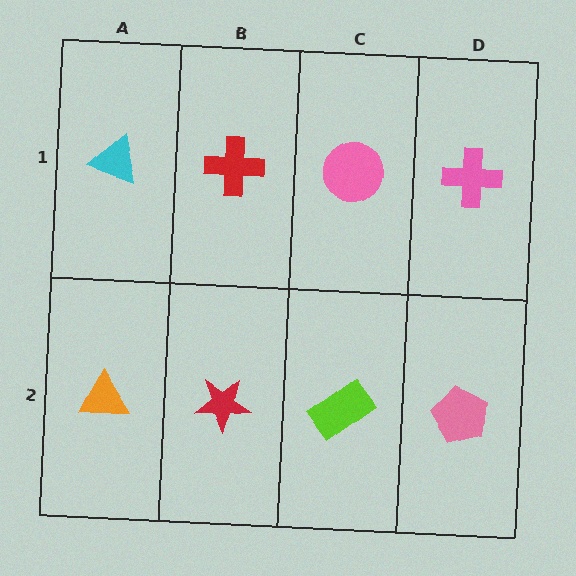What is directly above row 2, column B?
A red cross.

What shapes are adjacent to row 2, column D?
A pink cross (row 1, column D), a lime rectangle (row 2, column C).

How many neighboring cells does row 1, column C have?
3.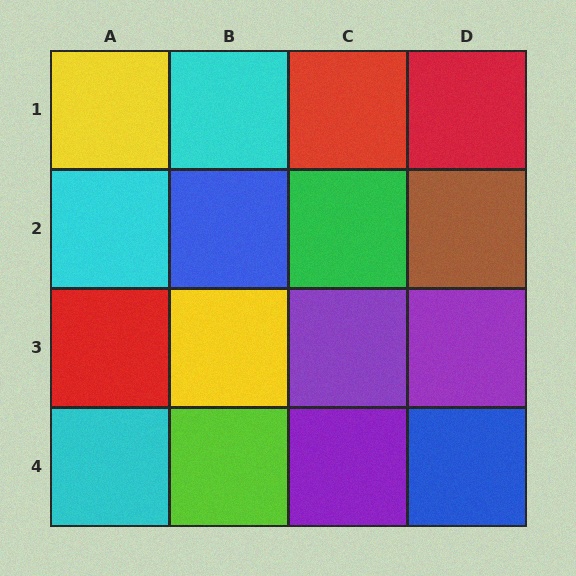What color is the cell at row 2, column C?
Green.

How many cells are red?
3 cells are red.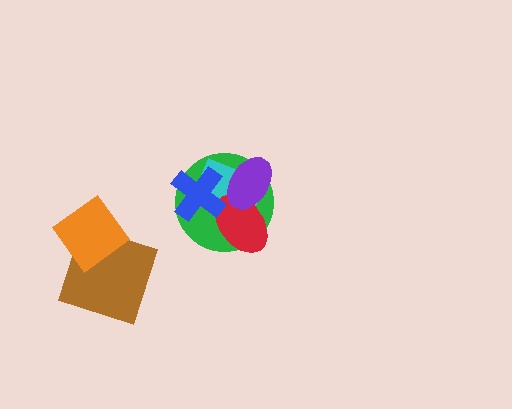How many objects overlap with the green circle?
4 objects overlap with the green circle.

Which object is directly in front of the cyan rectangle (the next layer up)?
The red ellipse is directly in front of the cyan rectangle.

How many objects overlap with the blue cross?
3 objects overlap with the blue cross.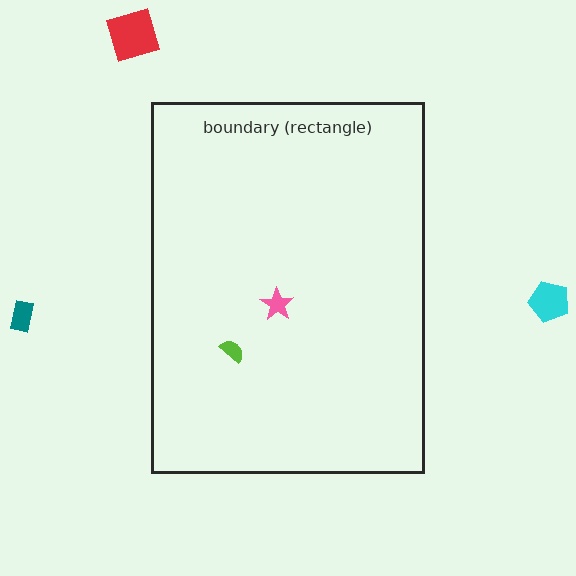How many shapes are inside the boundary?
2 inside, 3 outside.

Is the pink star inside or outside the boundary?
Inside.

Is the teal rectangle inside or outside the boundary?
Outside.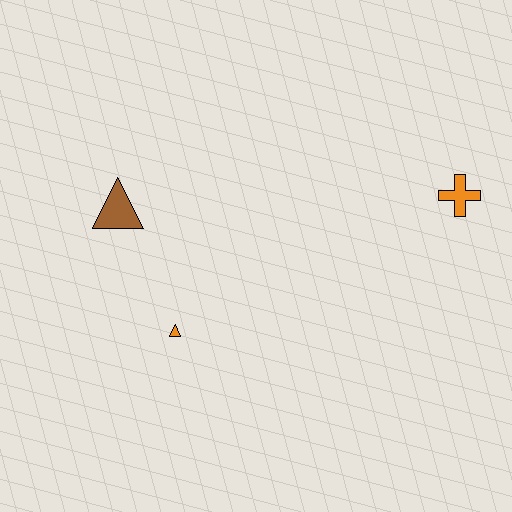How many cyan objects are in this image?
There are no cyan objects.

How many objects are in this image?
There are 3 objects.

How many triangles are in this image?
There are 2 triangles.